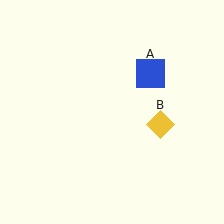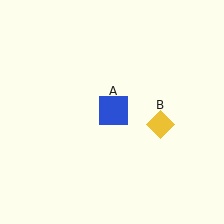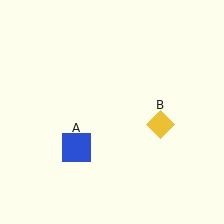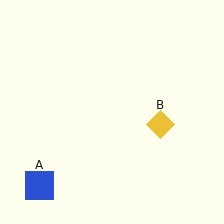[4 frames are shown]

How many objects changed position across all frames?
1 object changed position: blue square (object A).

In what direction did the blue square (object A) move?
The blue square (object A) moved down and to the left.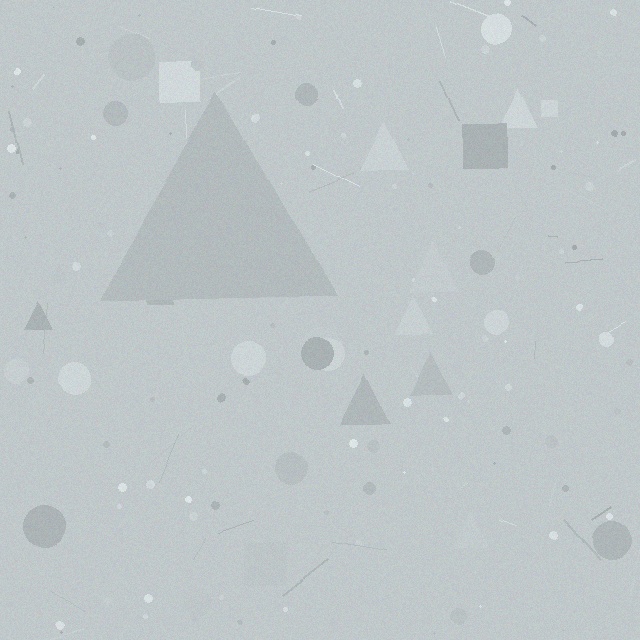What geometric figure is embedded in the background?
A triangle is embedded in the background.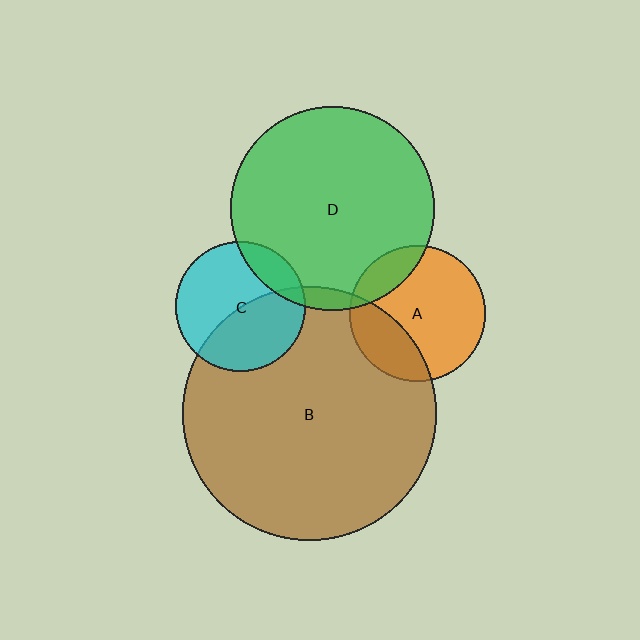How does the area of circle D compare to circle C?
Approximately 2.5 times.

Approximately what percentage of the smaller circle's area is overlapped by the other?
Approximately 5%.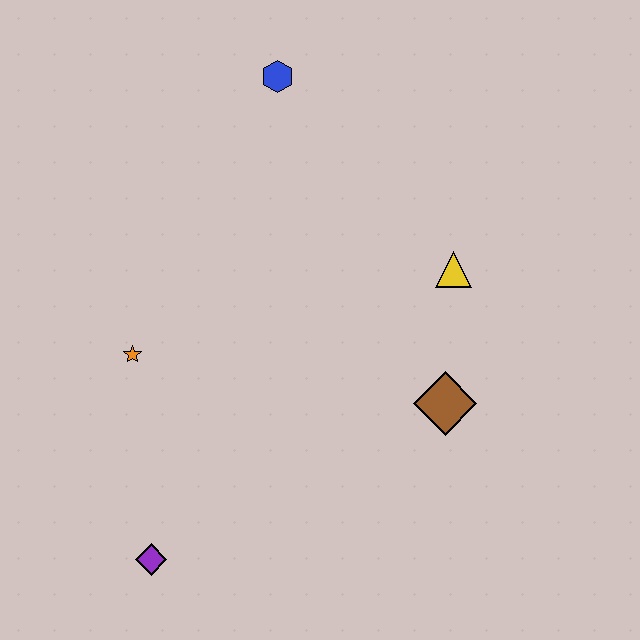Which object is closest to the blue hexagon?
The yellow triangle is closest to the blue hexagon.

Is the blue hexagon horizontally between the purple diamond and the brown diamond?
Yes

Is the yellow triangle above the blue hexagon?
No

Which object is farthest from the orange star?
The yellow triangle is farthest from the orange star.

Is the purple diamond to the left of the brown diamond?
Yes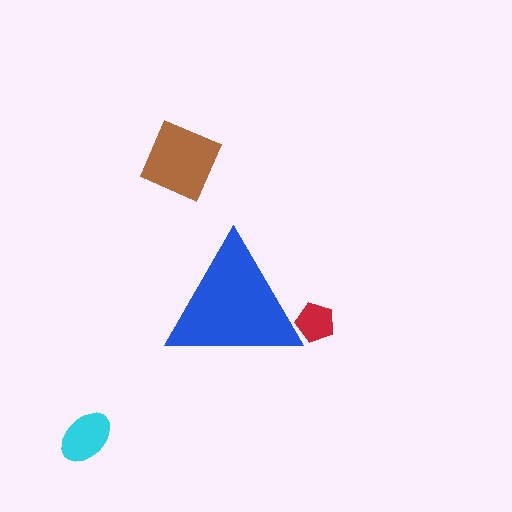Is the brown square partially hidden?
No, the brown square is fully visible.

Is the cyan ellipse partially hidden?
No, the cyan ellipse is fully visible.